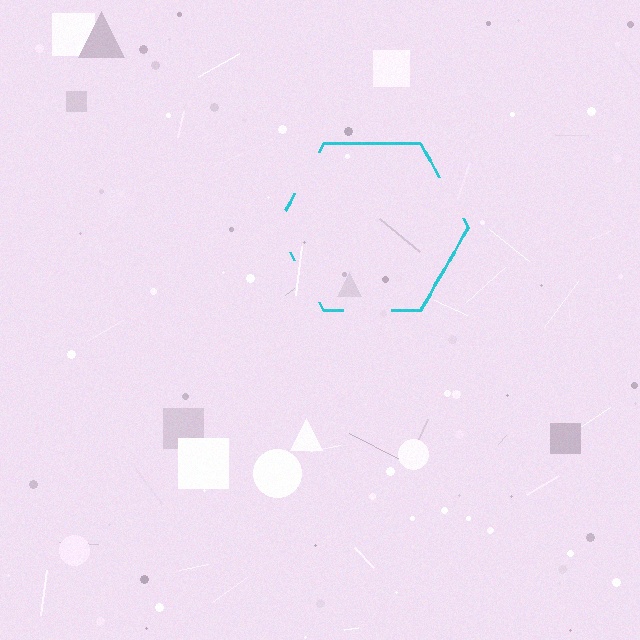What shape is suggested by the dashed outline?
The dashed outline suggests a hexagon.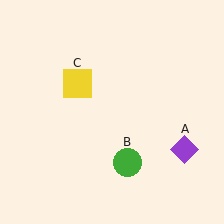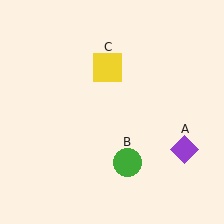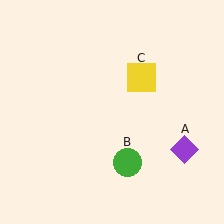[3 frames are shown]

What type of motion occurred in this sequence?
The yellow square (object C) rotated clockwise around the center of the scene.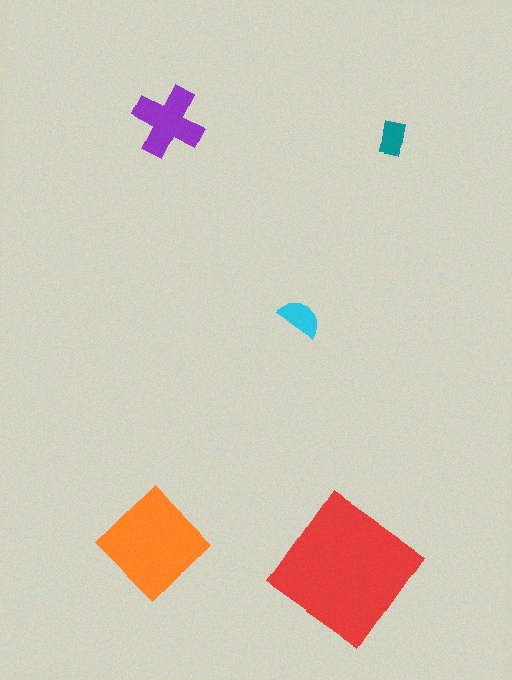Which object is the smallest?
The teal rectangle.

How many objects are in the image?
There are 5 objects in the image.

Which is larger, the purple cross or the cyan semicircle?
The purple cross.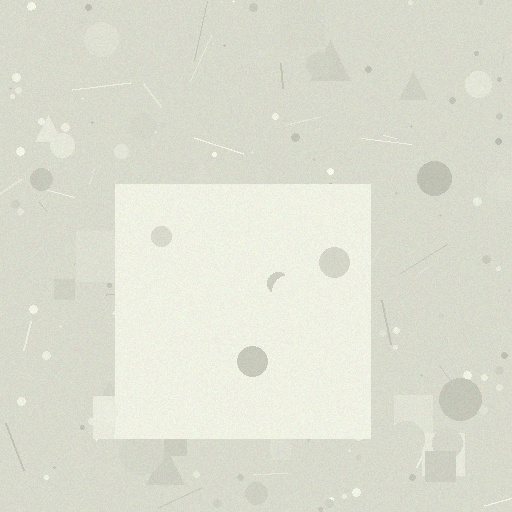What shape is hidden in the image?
A square is hidden in the image.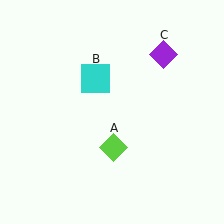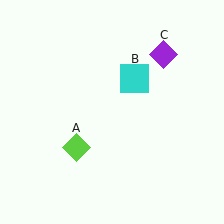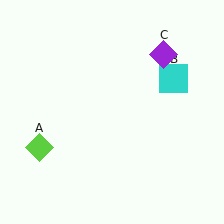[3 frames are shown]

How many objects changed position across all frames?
2 objects changed position: lime diamond (object A), cyan square (object B).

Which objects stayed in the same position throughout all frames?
Purple diamond (object C) remained stationary.